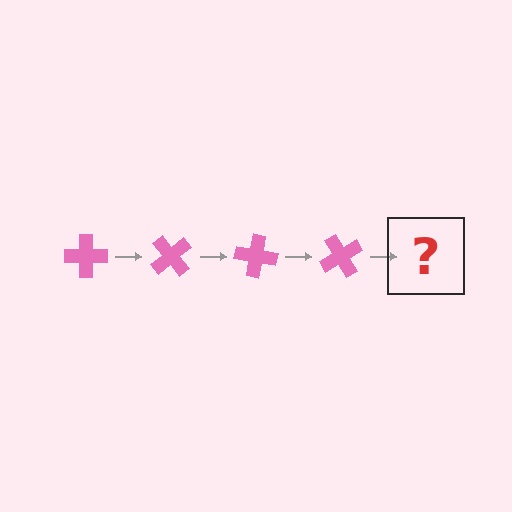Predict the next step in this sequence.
The next step is a pink cross rotated 200 degrees.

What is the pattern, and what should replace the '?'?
The pattern is that the cross rotates 50 degrees each step. The '?' should be a pink cross rotated 200 degrees.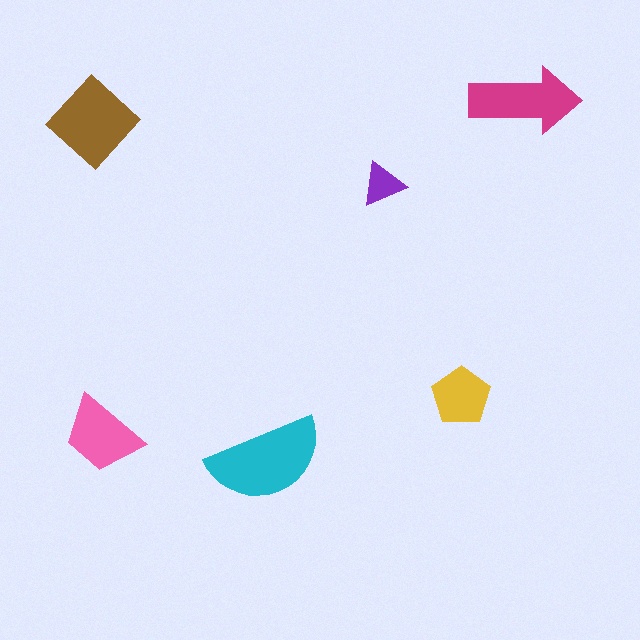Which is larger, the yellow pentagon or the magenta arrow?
The magenta arrow.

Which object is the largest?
The cyan semicircle.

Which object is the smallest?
The purple triangle.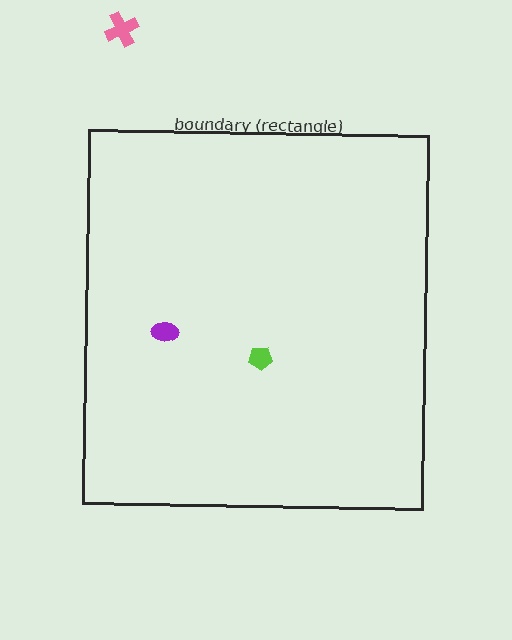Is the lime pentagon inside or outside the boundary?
Inside.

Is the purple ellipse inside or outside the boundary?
Inside.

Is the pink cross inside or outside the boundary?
Outside.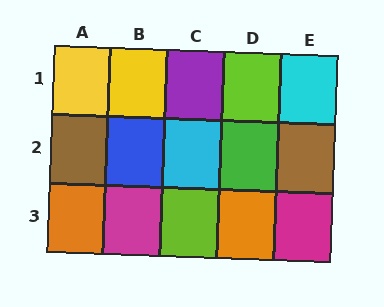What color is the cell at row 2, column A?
Brown.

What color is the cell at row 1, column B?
Yellow.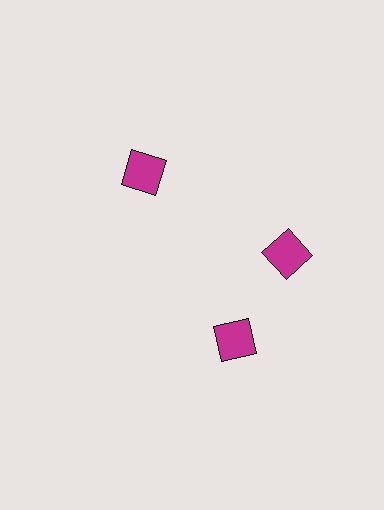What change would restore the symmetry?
The symmetry would be restored by rotating it back into even spacing with its neighbors so that all 3 squares sit at equal angles and equal distance from the center.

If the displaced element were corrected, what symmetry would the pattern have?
It would have 3-fold rotational symmetry — the pattern would map onto itself every 120 degrees.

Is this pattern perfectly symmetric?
No. The 3 magenta squares are arranged in a ring, but one element near the 7 o'clock position is rotated out of alignment along the ring, breaking the 3-fold rotational symmetry.